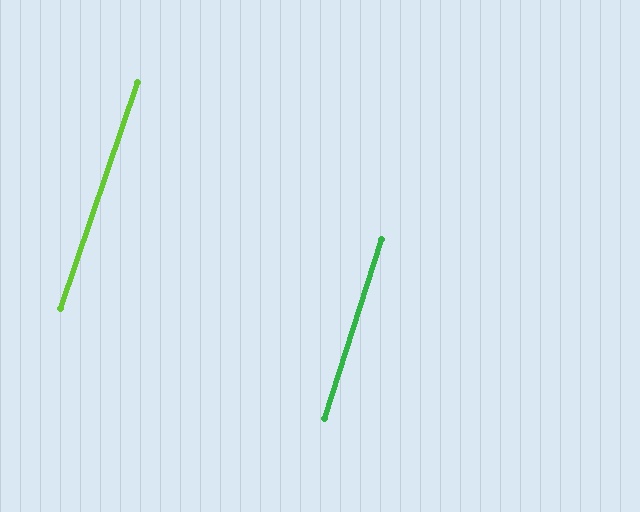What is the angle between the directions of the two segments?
Approximately 1 degree.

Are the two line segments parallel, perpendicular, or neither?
Parallel — their directions differ by only 0.9°.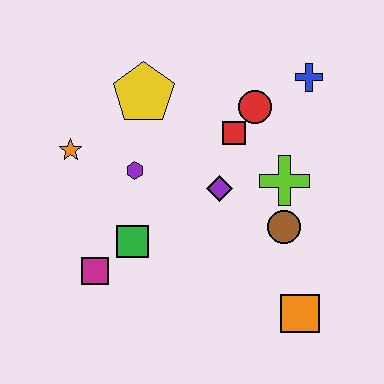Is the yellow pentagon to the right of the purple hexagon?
Yes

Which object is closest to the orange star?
The purple hexagon is closest to the orange star.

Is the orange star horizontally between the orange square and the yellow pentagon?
No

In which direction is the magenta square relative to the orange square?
The magenta square is to the left of the orange square.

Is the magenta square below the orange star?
Yes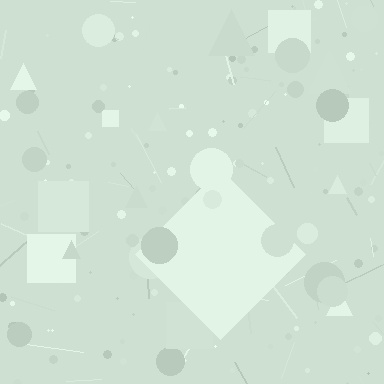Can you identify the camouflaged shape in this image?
The camouflaged shape is a diamond.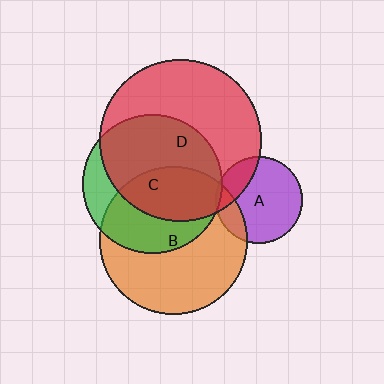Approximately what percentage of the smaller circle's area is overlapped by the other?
Approximately 5%.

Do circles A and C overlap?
Yes.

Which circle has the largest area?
Circle D (red).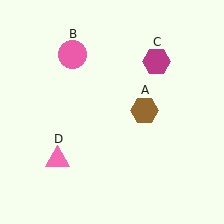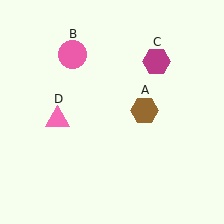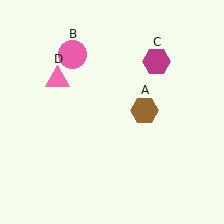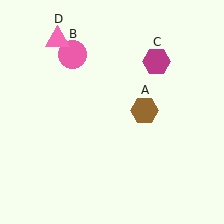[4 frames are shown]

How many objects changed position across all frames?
1 object changed position: pink triangle (object D).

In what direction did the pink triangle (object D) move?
The pink triangle (object D) moved up.